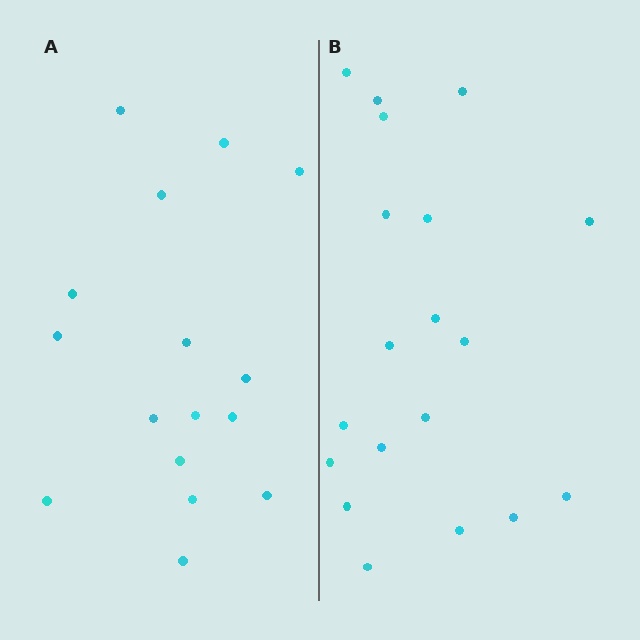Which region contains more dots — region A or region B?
Region B (the right region) has more dots.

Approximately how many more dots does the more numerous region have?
Region B has just a few more — roughly 2 or 3 more dots than region A.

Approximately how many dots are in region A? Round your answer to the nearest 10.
About 20 dots. (The exact count is 16, which rounds to 20.)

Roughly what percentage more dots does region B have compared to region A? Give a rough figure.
About 20% more.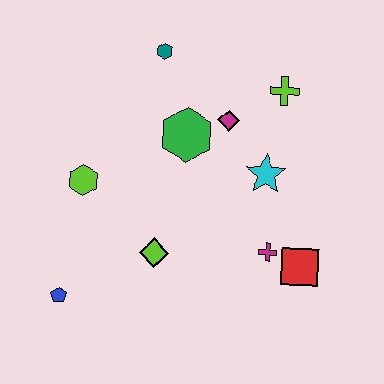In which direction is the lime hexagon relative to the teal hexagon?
The lime hexagon is below the teal hexagon.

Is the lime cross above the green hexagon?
Yes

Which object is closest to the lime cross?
The magenta diamond is closest to the lime cross.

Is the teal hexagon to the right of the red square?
No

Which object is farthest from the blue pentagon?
The lime cross is farthest from the blue pentagon.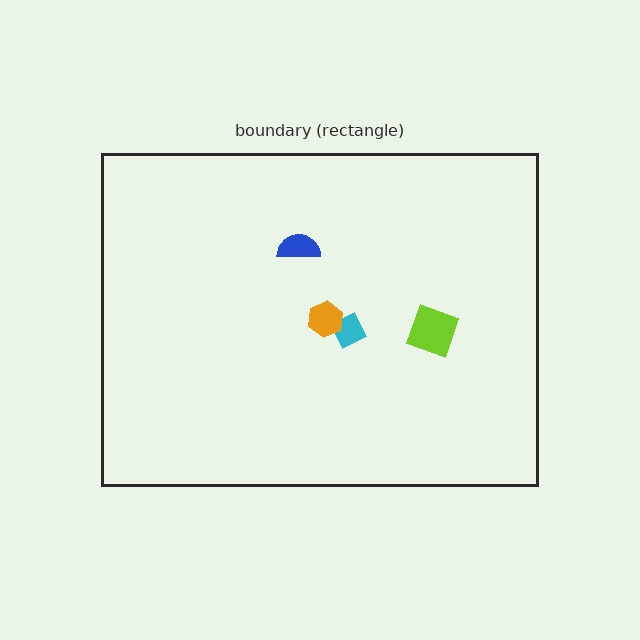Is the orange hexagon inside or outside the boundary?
Inside.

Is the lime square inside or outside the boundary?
Inside.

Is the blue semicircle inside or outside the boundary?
Inside.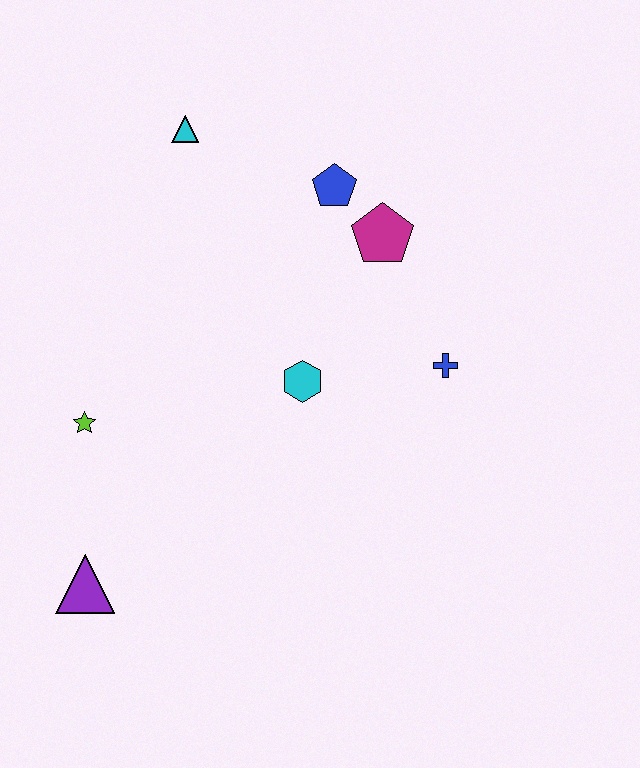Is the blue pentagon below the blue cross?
No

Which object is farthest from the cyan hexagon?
The purple triangle is farthest from the cyan hexagon.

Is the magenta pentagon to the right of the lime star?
Yes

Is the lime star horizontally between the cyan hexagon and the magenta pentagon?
No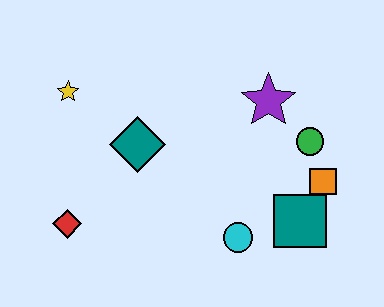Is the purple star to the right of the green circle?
No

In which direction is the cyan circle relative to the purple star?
The cyan circle is below the purple star.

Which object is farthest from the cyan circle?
The yellow star is farthest from the cyan circle.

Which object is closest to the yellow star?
The teal diamond is closest to the yellow star.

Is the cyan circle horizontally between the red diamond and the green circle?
Yes